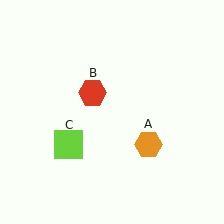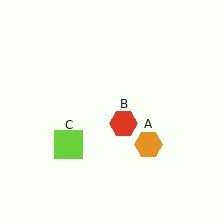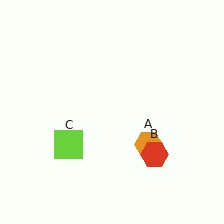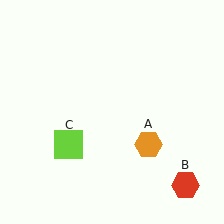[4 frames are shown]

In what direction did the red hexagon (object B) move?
The red hexagon (object B) moved down and to the right.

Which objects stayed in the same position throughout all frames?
Orange hexagon (object A) and lime square (object C) remained stationary.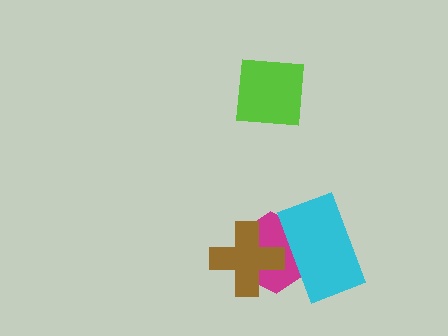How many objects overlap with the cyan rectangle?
2 objects overlap with the cyan rectangle.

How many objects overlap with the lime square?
0 objects overlap with the lime square.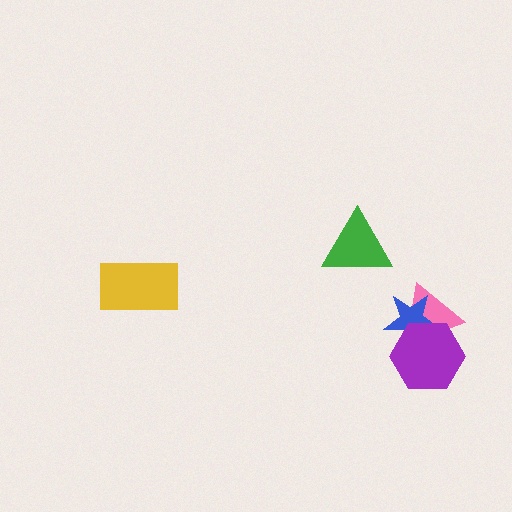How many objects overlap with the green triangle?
0 objects overlap with the green triangle.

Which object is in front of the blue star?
The purple hexagon is in front of the blue star.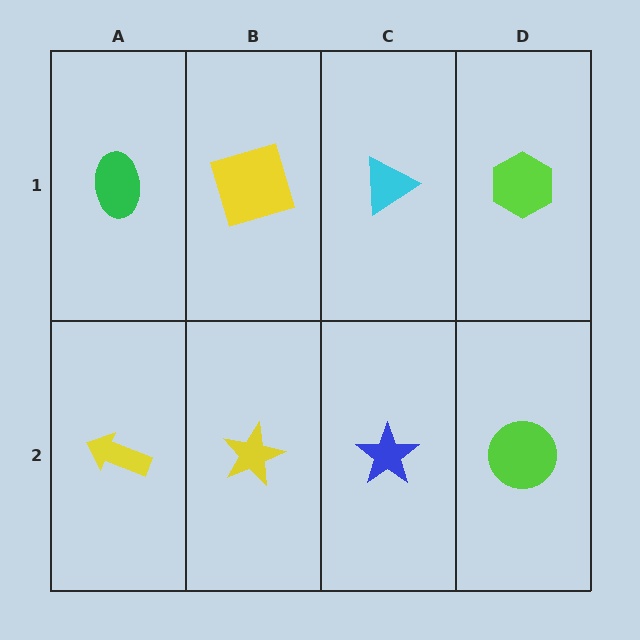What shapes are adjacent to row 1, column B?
A yellow star (row 2, column B), a green ellipse (row 1, column A), a cyan triangle (row 1, column C).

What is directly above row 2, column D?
A lime hexagon.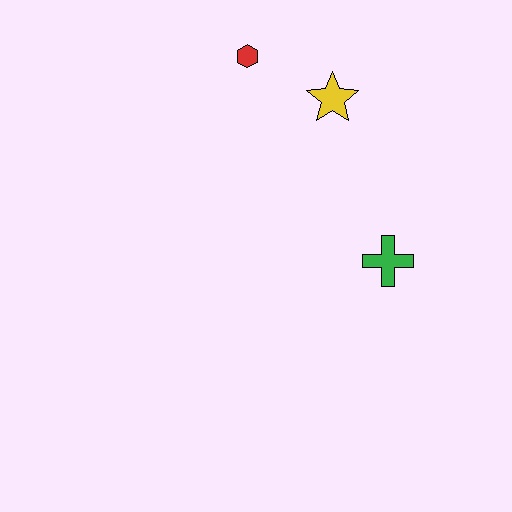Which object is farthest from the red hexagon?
The green cross is farthest from the red hexagon.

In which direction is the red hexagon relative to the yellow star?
The red hexagon is to the left of the yellow star.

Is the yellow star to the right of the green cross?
No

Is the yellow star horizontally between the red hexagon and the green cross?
Yes